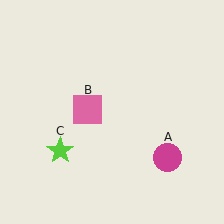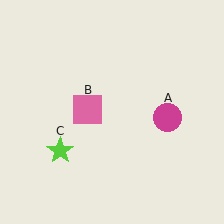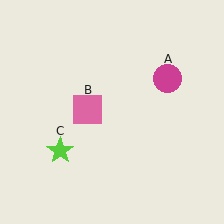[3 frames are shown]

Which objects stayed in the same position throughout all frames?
Pink square (object B) and lime star (object C) remained stationary.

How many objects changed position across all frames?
1 object changed position: magenta circle (object A).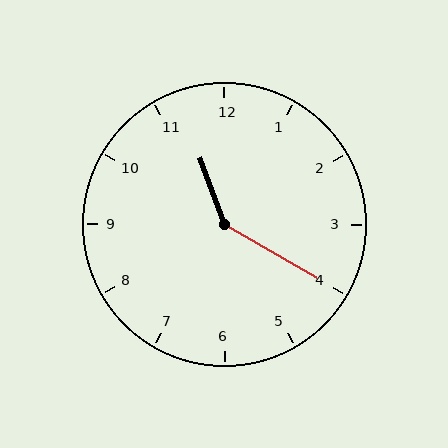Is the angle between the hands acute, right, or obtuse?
It is obtuse.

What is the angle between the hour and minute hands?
Approximately 140 degrees.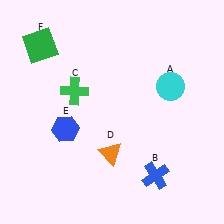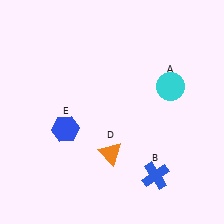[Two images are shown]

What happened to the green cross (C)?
The green cross (C) was removed in Image 2. It was in the top-left area of Image 1.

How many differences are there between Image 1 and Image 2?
There are 2 differences between the two images.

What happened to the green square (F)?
The green square (F) was removed in Image 2. It was in the top-left area of Image 1.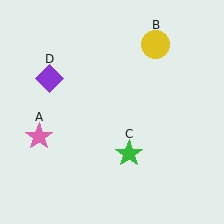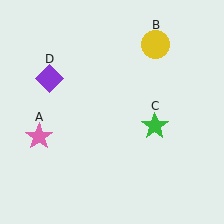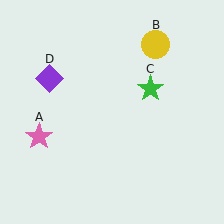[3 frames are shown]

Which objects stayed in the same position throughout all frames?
Pink star (object A) and yellow circle (object B) and purple diamond (object D) remained stationary.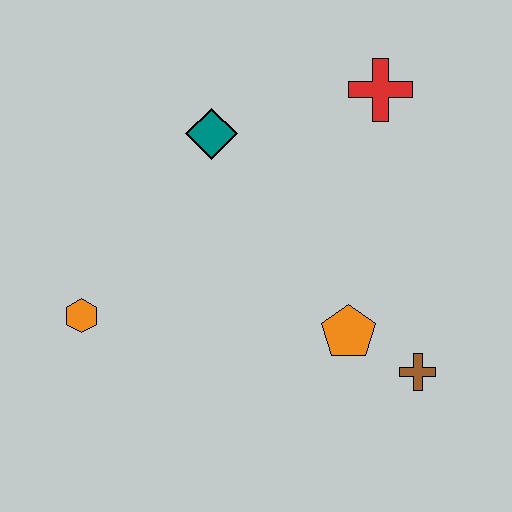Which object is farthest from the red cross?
The orange hexagon is farthest from the red cross.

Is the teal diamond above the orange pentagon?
Yes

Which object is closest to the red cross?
The teal diamond is closest to the red cross.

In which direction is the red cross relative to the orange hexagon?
The red cross is to the right of the orange hexagon.